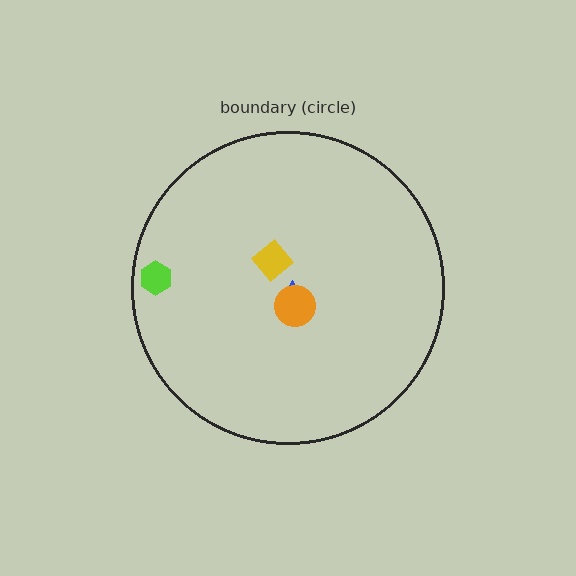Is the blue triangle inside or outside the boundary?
Inside.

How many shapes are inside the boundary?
4 inside, 0 outside.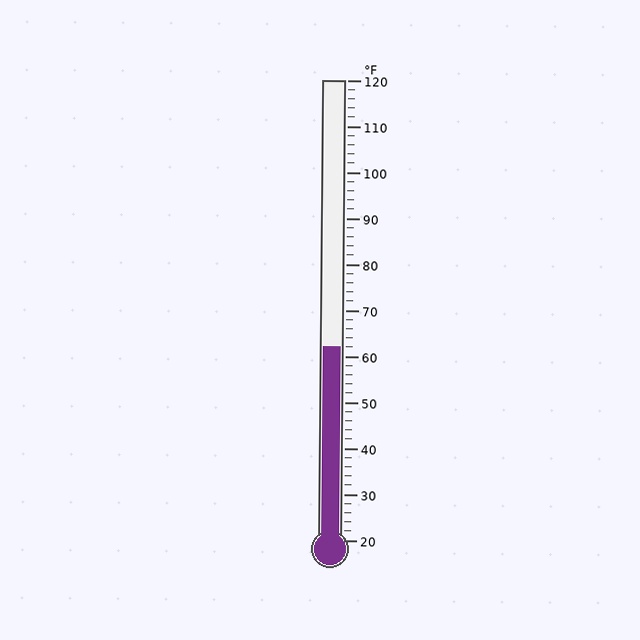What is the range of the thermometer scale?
The thermometer scale ranges from 20°F to 120°F.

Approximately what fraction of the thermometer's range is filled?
The thermometer is filled to approximately 40% of its range.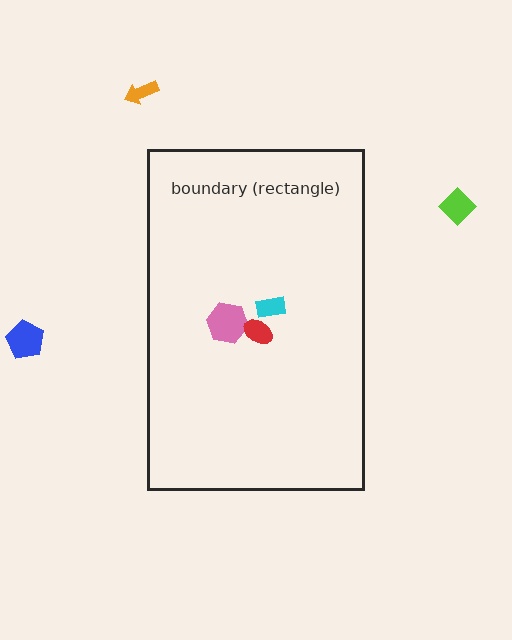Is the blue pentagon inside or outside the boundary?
Outside.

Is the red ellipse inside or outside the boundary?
Inside.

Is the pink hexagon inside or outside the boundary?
Inside.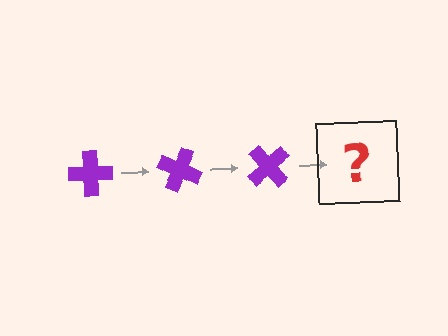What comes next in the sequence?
The next element should be a purple cross rotated 75 degrees.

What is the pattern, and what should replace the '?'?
The pattern is that the cross rotates 25 degrees each step. The '?' should be a purple cross rotated 75 degrees.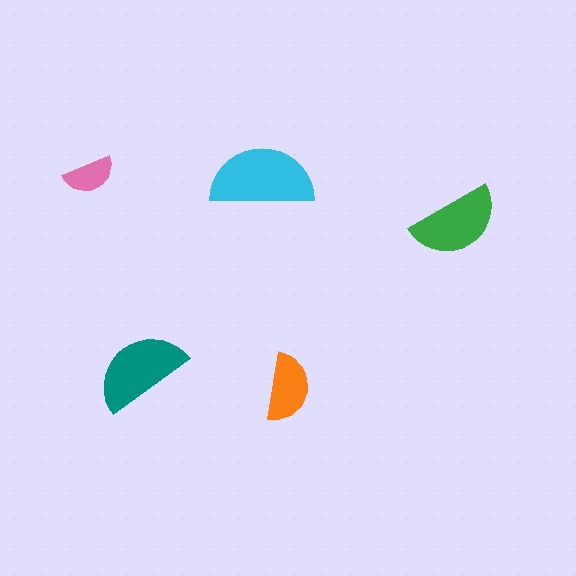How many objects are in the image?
There are 5 objects in the image.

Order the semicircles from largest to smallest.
the cyan one, the teal one, the green one, the orange one, the pink one.